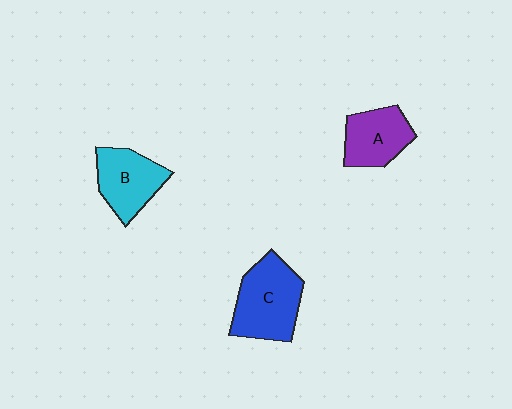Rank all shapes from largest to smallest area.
From largest to smallest: C (blue), B (cyan), A (purple).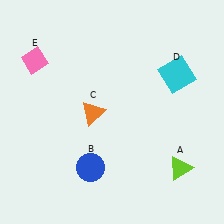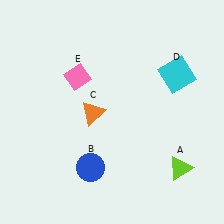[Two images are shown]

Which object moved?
The pink diamond (E) moved right.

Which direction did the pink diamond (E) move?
The pink diamond (E) moved right.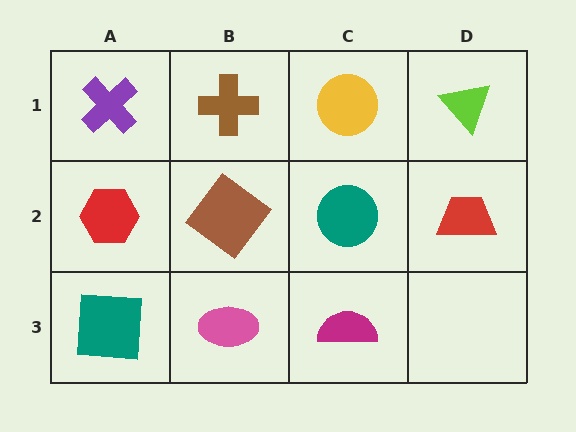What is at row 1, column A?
A purple cross.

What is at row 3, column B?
A pink ellipse.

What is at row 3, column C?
A magenta semicircle.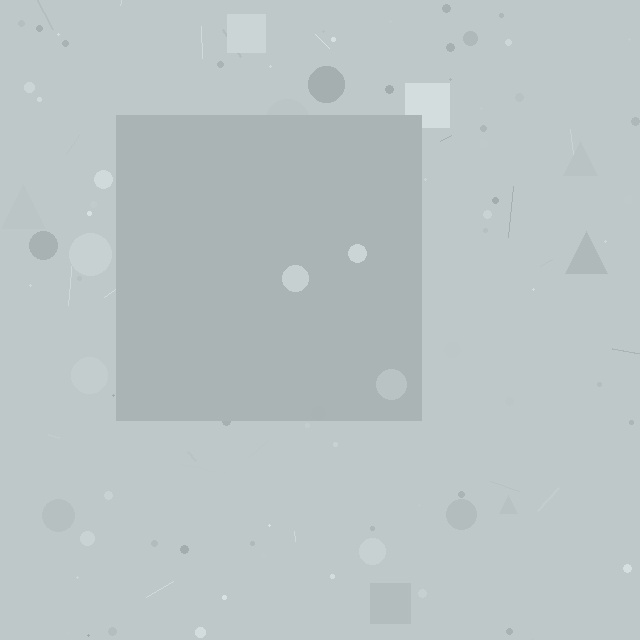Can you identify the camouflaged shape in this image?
The camouflaged shape is a square.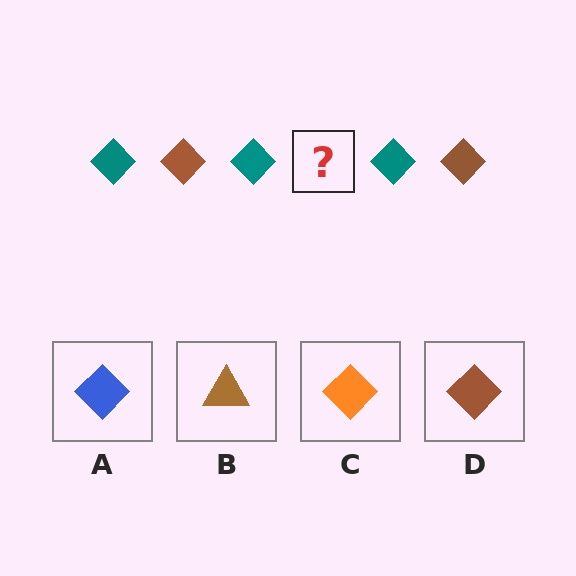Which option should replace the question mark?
Option D.